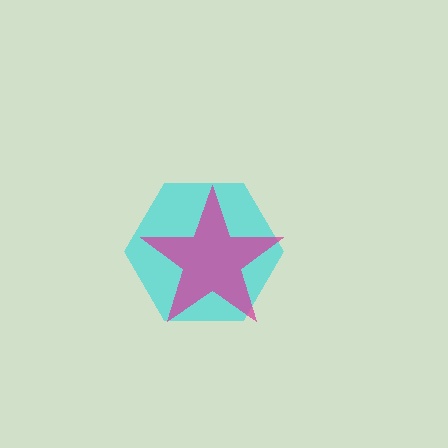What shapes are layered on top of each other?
The layered shapes are: a cyan hexagon, a magenta star.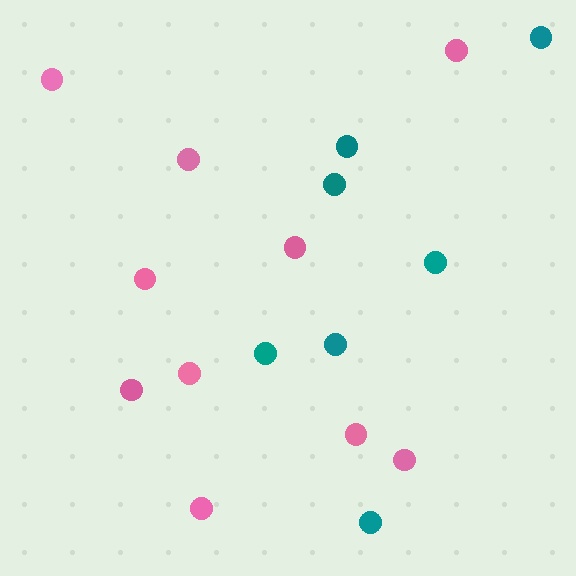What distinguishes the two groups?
There are 2 groups: one group of teal circles (7) and one group of pink circles (10).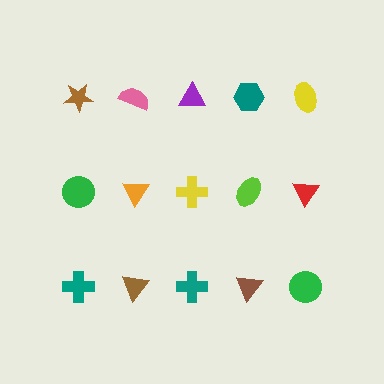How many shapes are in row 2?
5 shapes.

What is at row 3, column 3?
A teal cross.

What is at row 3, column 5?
A green circle.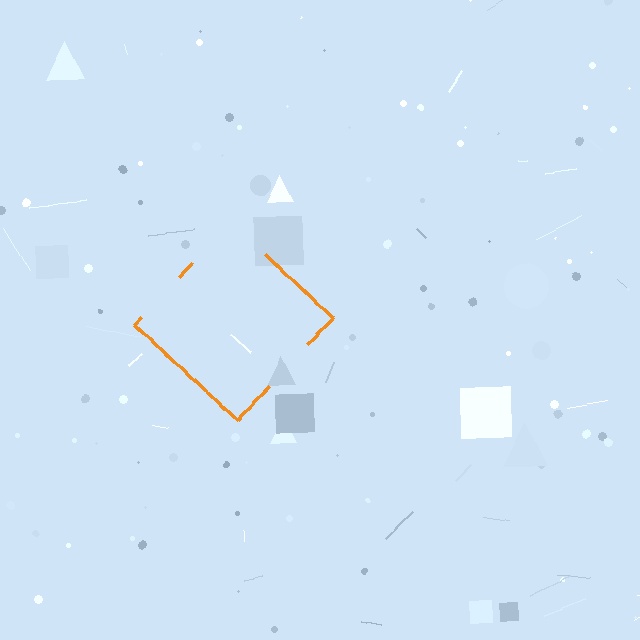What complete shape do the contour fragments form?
The contour fragments form a diamond.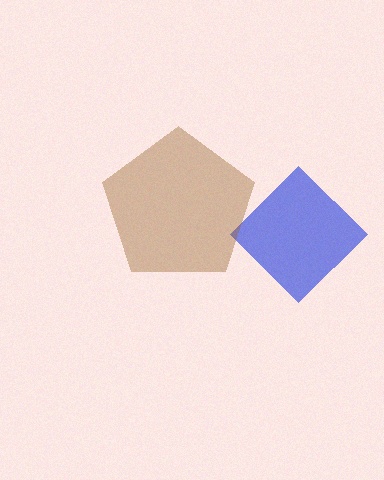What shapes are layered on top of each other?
The layered shapes are: a blue diamond, a brown pentagon.